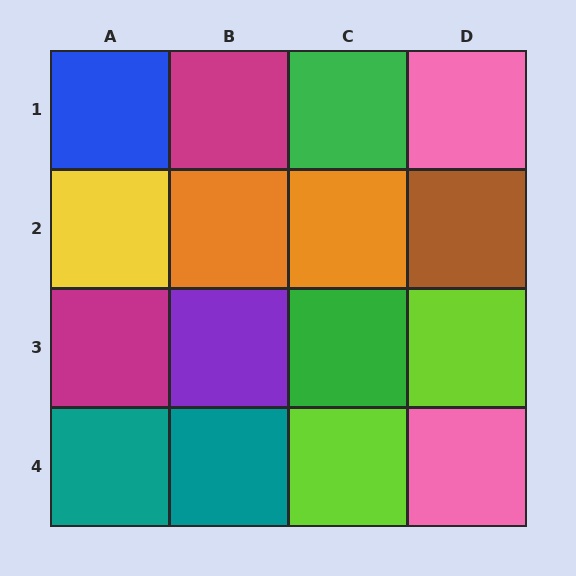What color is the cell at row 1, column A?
Blue.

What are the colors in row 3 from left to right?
Magenta, purple, green, lime.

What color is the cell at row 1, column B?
Magenta.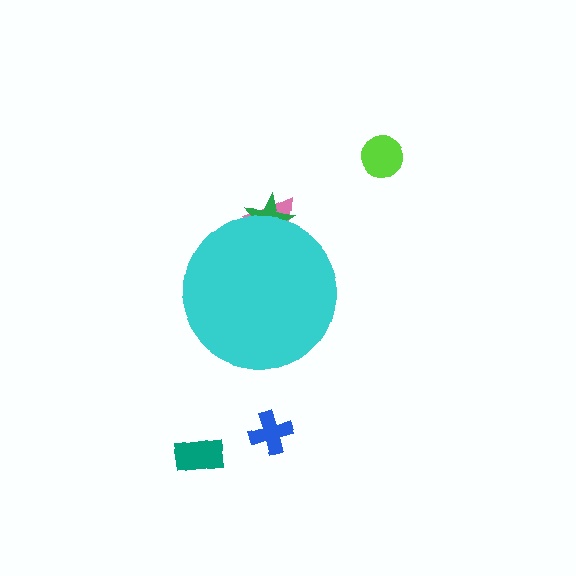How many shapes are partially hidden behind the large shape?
2 shapes are partially hidden.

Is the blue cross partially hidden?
No, the blue cross is fully visible.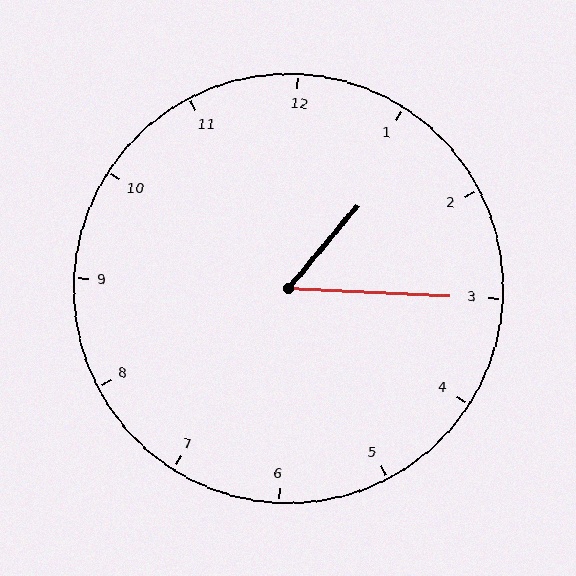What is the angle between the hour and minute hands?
Approximately 52 degrees.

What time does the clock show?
1:15.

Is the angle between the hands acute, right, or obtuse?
It is acute.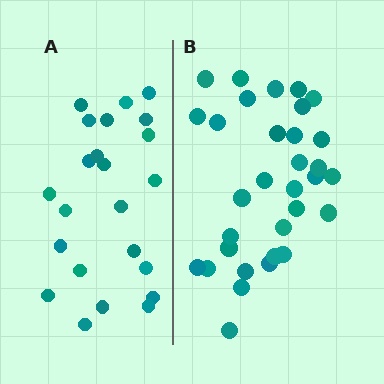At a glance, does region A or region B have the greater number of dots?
Region B (the right region) has more dots.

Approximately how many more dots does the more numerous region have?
Region B has roughly 8 or so more dots than region A.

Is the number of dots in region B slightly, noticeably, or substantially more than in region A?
Region B has noticeably more, but not dramatically so. The ratio is roughly 1.4 to 1.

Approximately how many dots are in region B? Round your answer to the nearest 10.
About 30 dots. (The exact count is 32, which rounds to 30.)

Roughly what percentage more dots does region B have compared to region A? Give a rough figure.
About 40% more.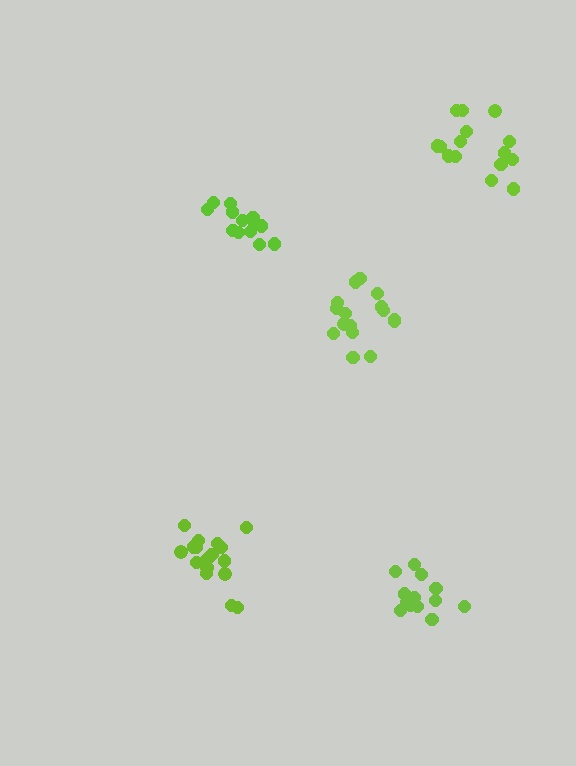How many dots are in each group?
Group 1: 13 dots, Group 2: 16 dots, Group 3: 15 dots, Group 4: 17 dots, Group 5: 15 dots (76 total).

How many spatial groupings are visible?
There are 5 spatial groupings.